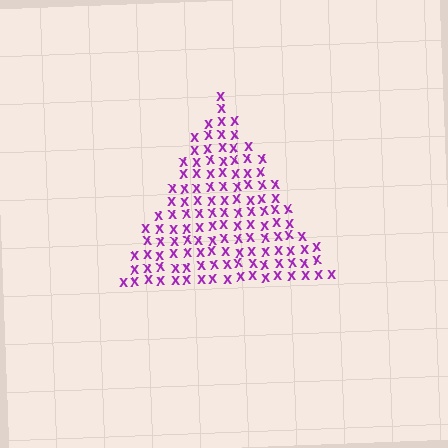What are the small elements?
The small elements are letter X's.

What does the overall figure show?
The overall figure shows a triangle.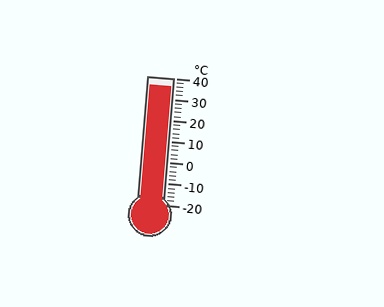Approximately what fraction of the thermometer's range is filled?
The thermometer is filled to approximately 95% of its range.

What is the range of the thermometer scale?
The thermometer scale ranges from -20°C to 40°C.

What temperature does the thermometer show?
The thermometer shows approximately 36°C.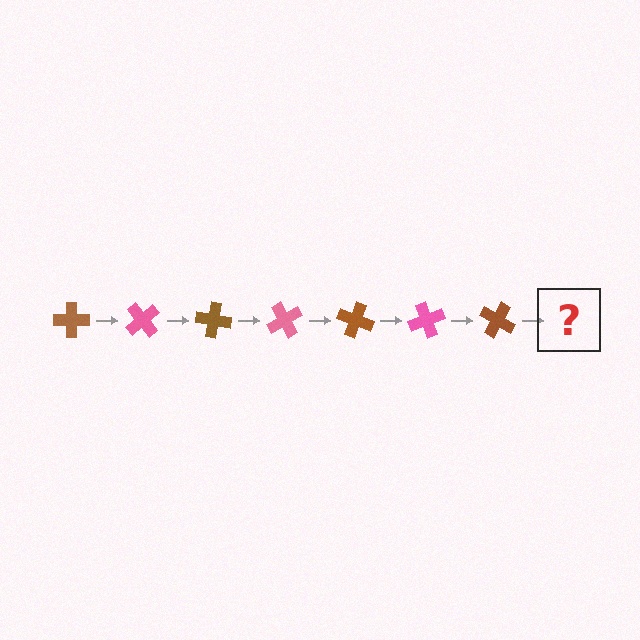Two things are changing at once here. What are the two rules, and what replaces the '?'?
The two rules are that it rotates 50 degrees each step and the color cycles through brown and pink. The '?' should be a pink cross, rotated 350 degrees from the start.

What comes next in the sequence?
The next element should be a pink cross, rotated 350 degrees from the start.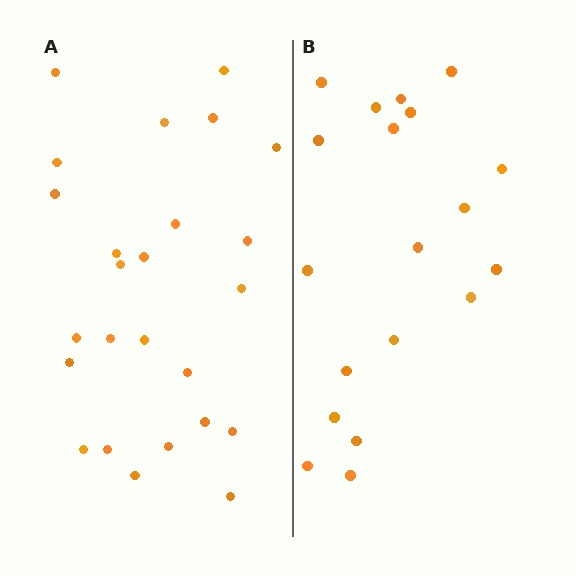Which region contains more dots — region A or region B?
Region A (the left region) has more dots.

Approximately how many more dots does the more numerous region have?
Region A has about 6 more dots than region B.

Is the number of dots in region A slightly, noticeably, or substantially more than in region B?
Region A has noticeably more, but not dramatically so. The ratio is roughly 1.3 to 1.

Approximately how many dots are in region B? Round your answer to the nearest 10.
About 20 dots. (The exact count is 19, which rounds to 20.)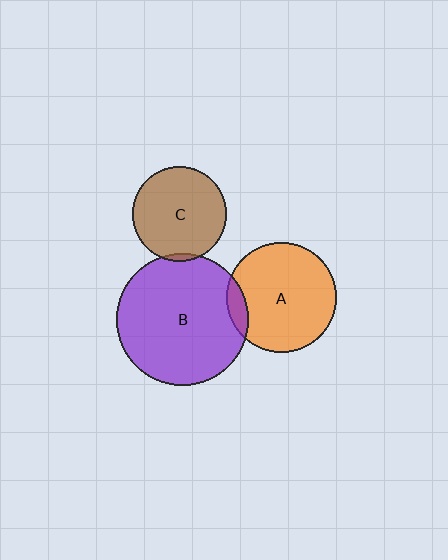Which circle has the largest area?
Circle B (purple).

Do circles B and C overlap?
Yes.